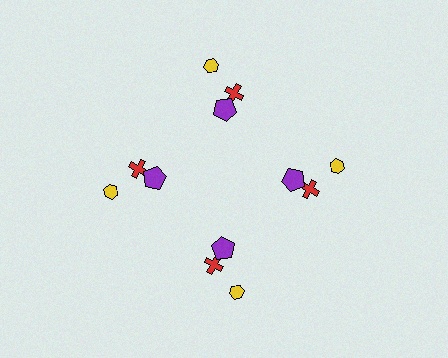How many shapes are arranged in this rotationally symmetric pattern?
There are 12 shapes, arranged in 4 groups of 3.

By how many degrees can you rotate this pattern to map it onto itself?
The pattern maps onto itself every 90 degrees of rotation.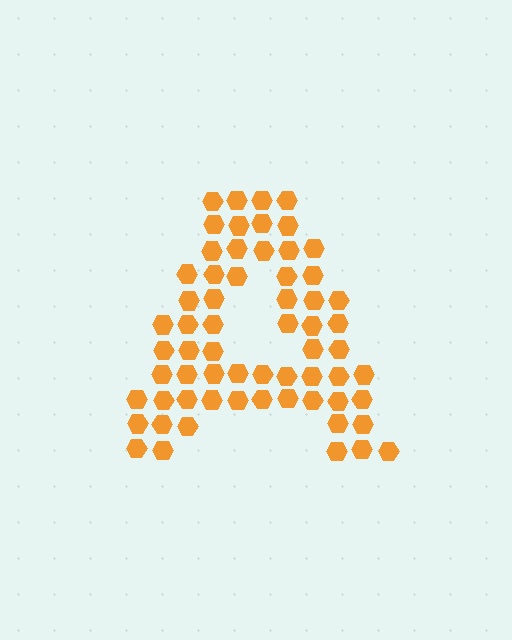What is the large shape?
The large shape is the letter A.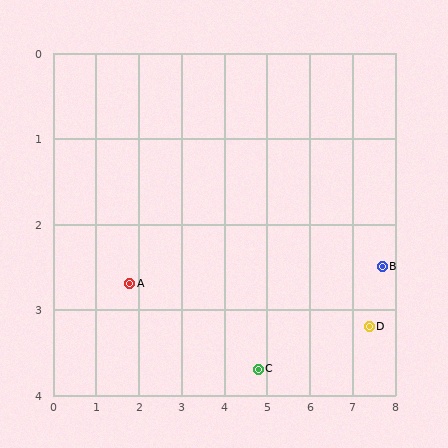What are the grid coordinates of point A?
Point A is at approximately (1.8, 2.7).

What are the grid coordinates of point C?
Point C is at approximately (4.8, 3.7).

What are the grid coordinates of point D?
Point D is at approximately (7.4, 3.2).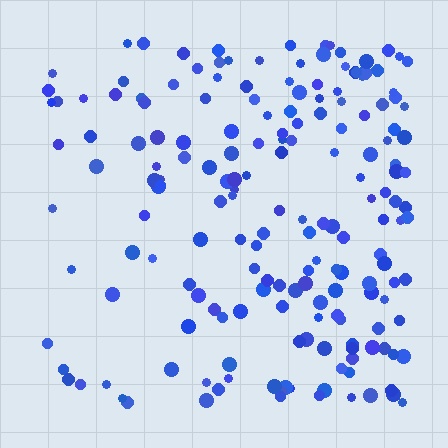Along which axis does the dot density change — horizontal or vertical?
Horizontal.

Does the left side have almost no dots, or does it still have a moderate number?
Still a moderate number, just noticeably fewer than the right.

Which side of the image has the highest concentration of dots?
The right.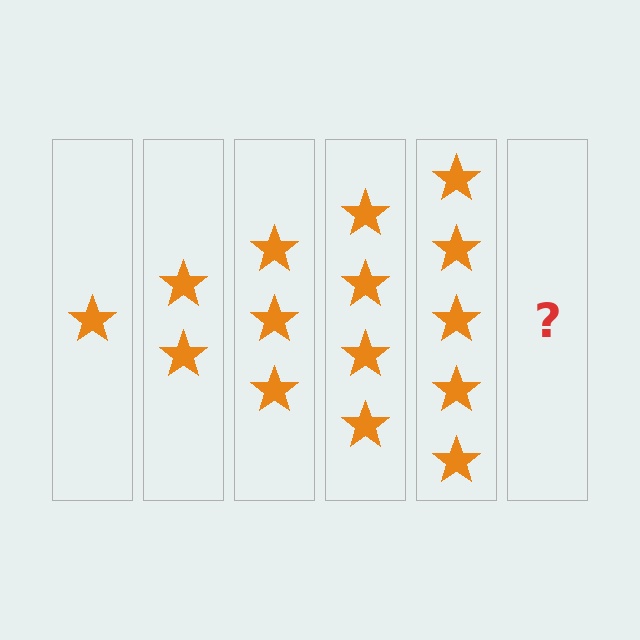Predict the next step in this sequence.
The next step is 6 stars.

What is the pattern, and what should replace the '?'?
The pattern is that each step adds one more star. The '?' should be 6 stars.